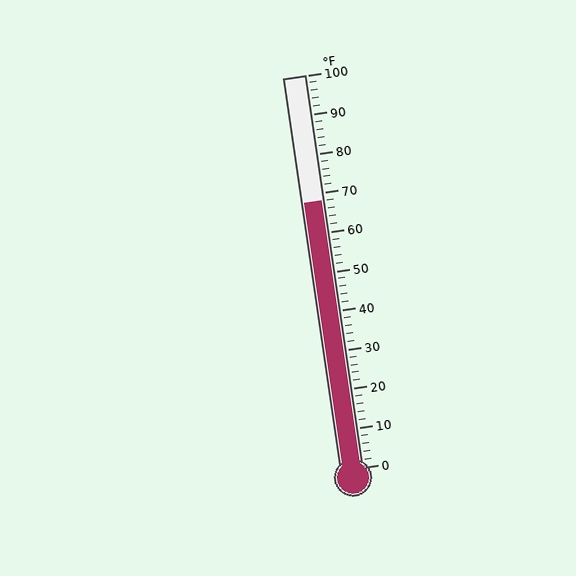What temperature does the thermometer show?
The thermometer shows approximately 68°F.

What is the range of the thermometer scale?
The thermometer scale ranges from 0°F to 100°F.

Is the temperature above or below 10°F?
The temperature is above 10°F.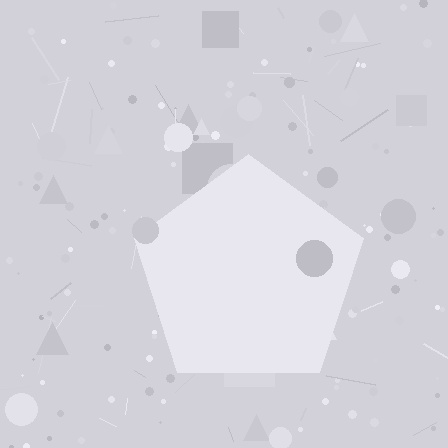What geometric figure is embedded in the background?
A pentagon is embedded in the background.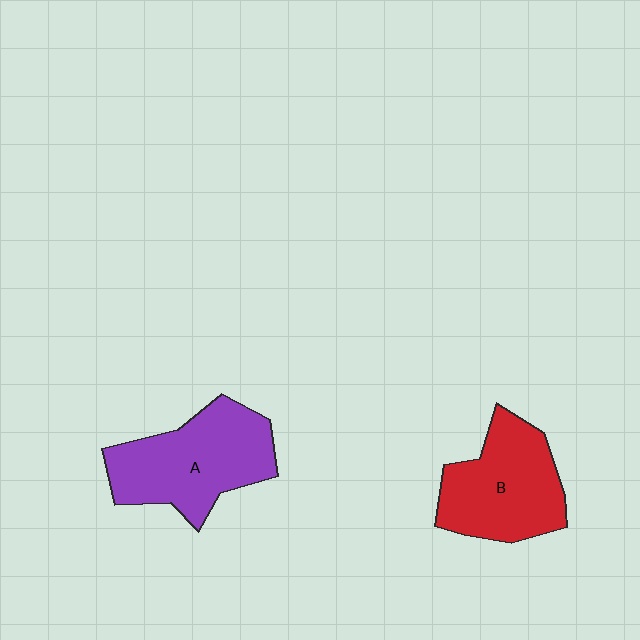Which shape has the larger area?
Shape A (purple).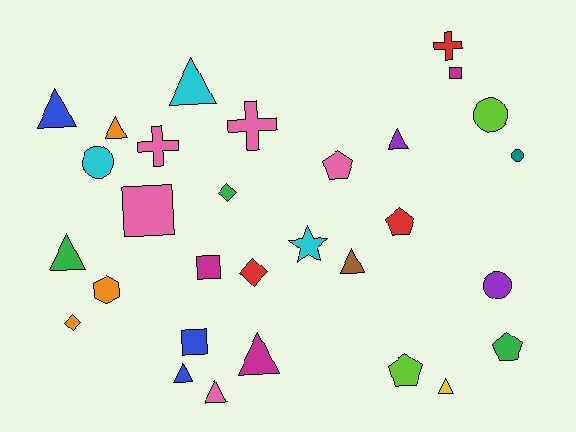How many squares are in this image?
There are 4 squares.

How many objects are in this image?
There are 30 objects.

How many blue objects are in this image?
There are 3 blue objects.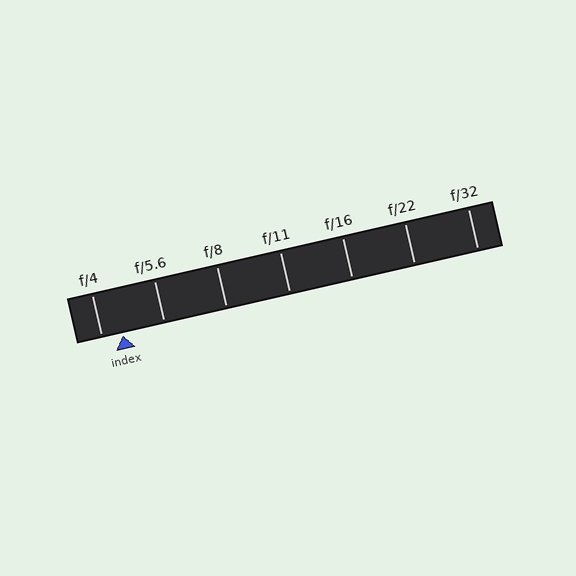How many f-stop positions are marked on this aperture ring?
There are 7 f-stop positions marked.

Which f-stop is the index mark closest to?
The index mark is closest to f/4.